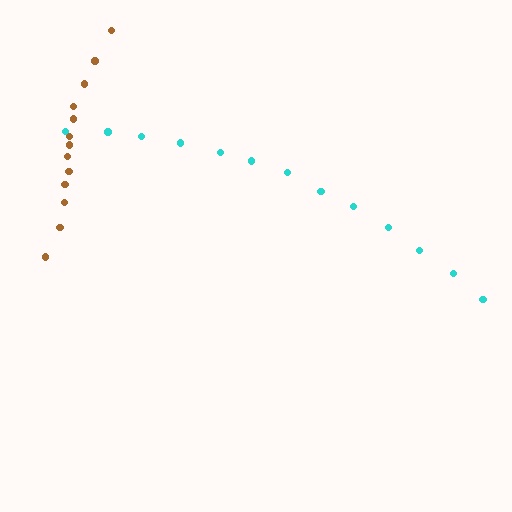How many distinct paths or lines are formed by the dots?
There are 2 distinct paths.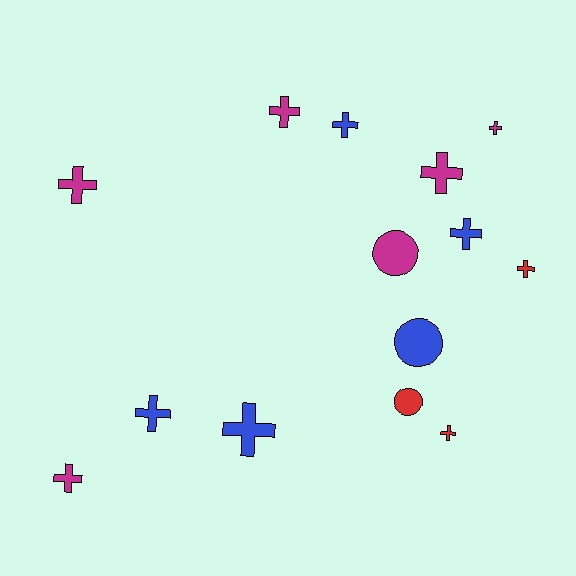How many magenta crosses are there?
There are 5 magenta crosses.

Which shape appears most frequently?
Cross, with 11 objects.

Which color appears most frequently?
Magenta, with 6 objects.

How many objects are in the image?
There are 14 objects.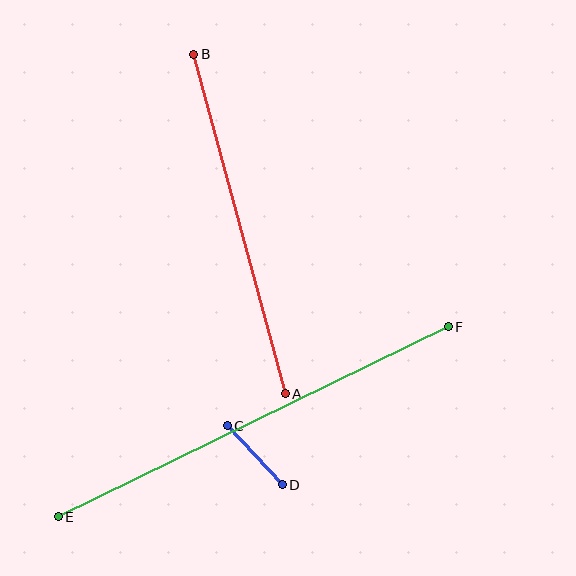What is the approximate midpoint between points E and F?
The midpoint is at approximately (253, 422) pixels.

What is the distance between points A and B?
The distance is approximately 352 pixels.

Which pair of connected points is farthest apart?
Points E and F are farthest apart.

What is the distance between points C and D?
The distance is approximately 81 pixels.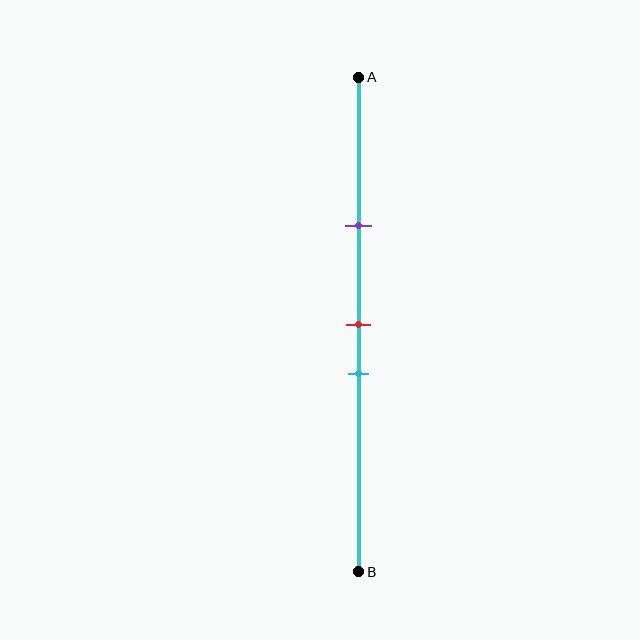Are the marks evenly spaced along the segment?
No, the marks are not evenly spaced.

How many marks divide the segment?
There are 3 marks dividing the segment.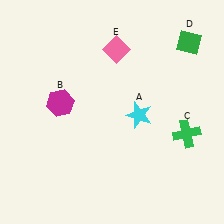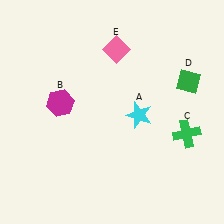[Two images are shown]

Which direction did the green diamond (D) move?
The green diamond (D) moved down.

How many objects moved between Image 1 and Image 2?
1 object moved between the two images.